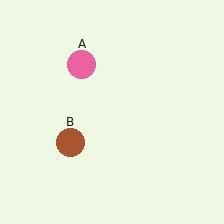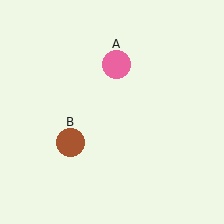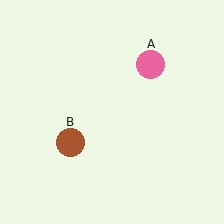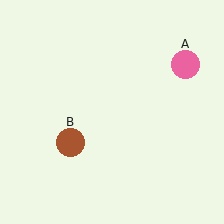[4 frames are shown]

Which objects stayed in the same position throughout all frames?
Brown circle (object B) remained stationary.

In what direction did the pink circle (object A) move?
The pink circle (object A) moved right.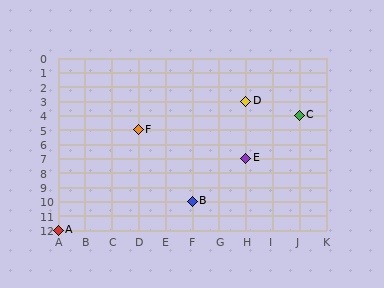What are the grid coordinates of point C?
Point C is at grid coordinates (J, 4).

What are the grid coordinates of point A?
Point A is at grid coordinates (A, 12).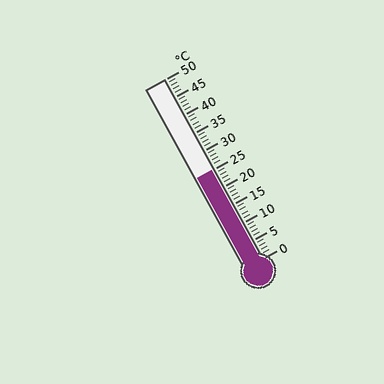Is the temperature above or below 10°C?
The temperature is above 10°C.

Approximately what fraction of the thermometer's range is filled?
The thermometer is filled to approximately 50% of its range.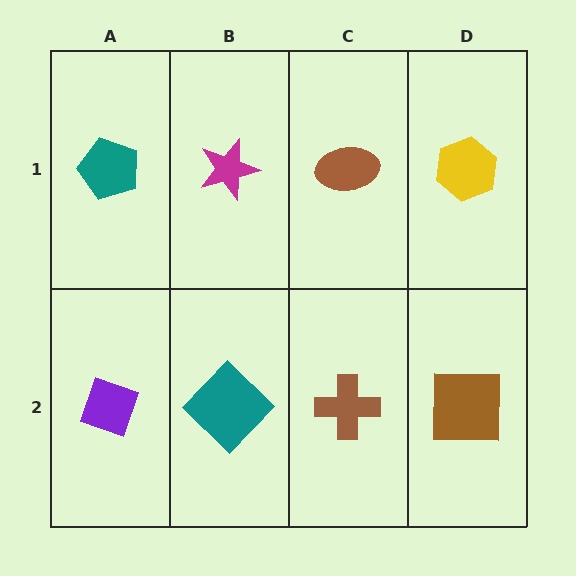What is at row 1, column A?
A teal pentagon.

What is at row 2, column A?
A purple diamond.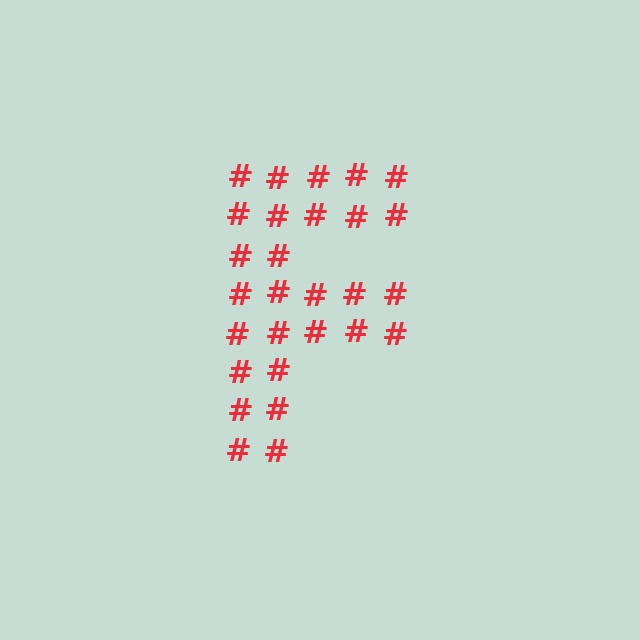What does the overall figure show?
The overall figure shows the letter F.